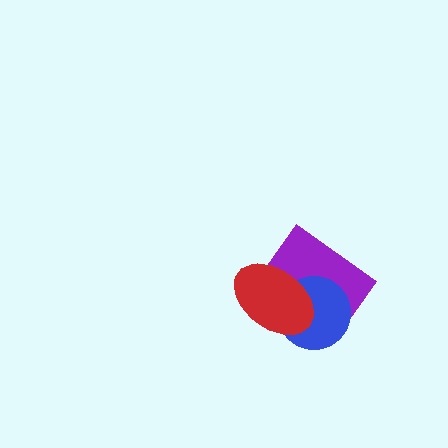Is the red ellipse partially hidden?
No, no other shape covers it.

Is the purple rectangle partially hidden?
Yes, it is partially covered by another shape.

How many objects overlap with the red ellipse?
2 objects overlap with the red ellipse.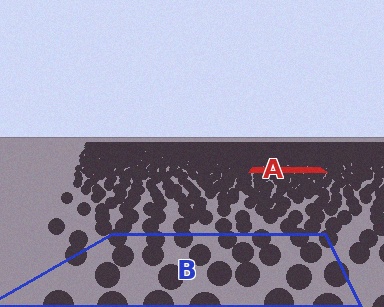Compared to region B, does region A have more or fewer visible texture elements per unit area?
Region A has more texture elements per unit area — they are packed more densely because it is farther away.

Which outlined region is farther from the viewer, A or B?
Region A is farther from the viewer — the texture elements inside it appear smaller and more densely packed.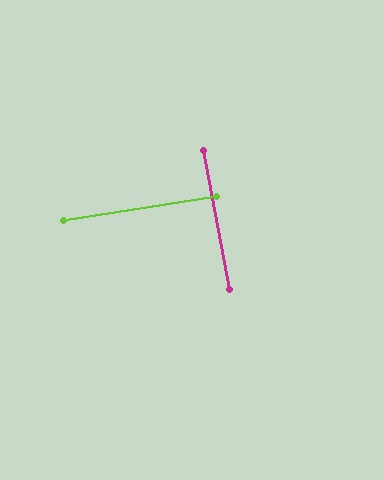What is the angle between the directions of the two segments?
Approximately 88 degrees.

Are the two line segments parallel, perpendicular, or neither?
Perpendicular — they meet at approximately 88°.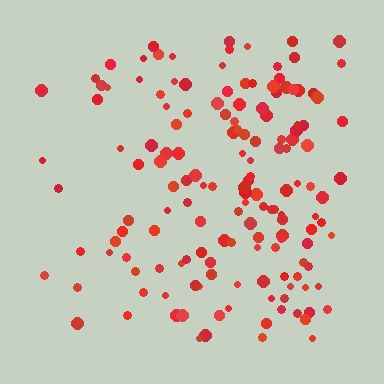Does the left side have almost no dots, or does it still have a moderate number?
Still a moderate number, just noticeably fewer than the right.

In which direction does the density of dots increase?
From left to right, with the right side densest.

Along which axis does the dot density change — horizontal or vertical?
Horizontal.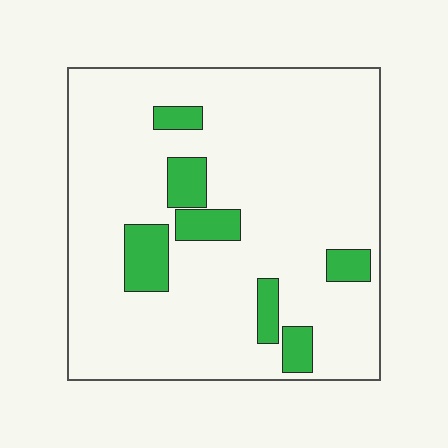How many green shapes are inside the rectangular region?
7.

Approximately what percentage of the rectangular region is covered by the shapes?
Approximately 15%.